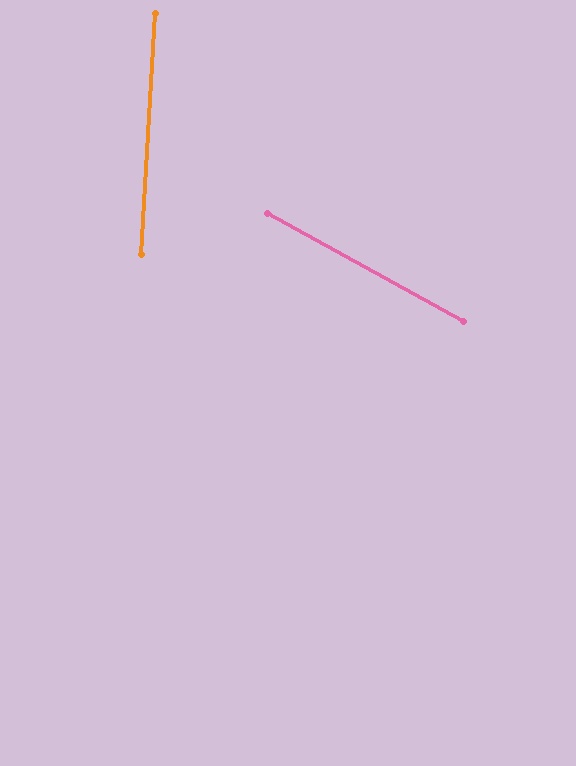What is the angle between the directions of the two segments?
Approximately 64 degrees.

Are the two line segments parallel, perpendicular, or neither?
Neither parallel nor perpendicular — they differ by about 64°.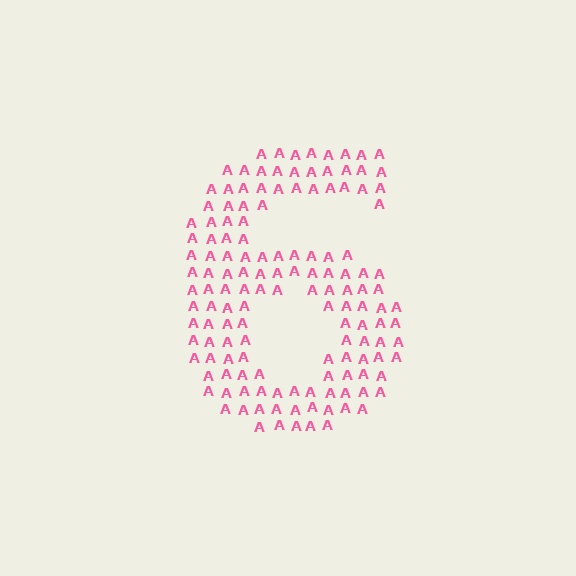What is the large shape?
The large shape is the digit 6.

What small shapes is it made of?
It is made of small letter A's.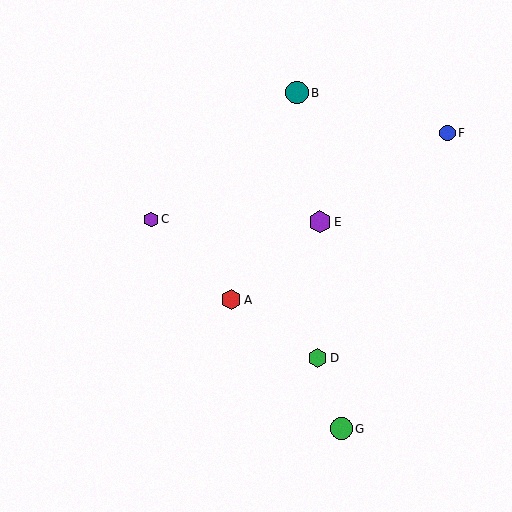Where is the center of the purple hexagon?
The center of the purple hexagon is at (320, 222).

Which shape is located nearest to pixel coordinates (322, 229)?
The purple hexagon (labeled E) at (320, 222) is nearest to that location.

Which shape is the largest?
The teal circle (labeled B) is the largest.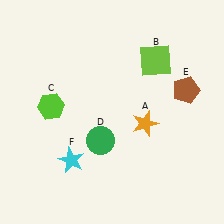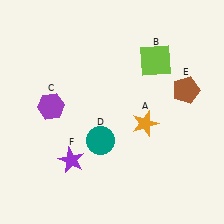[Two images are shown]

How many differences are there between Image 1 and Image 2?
There are 3 differences between the two images.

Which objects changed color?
C changed from lime to purple. D changed from green to teal. F changed from cyan to purple.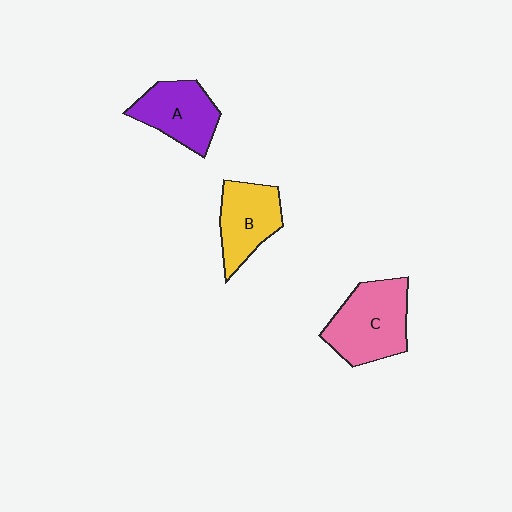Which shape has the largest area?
Shape C (pink).